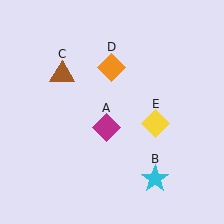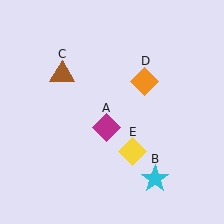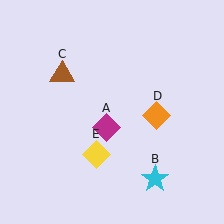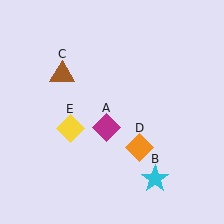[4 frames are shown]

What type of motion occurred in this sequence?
The orange diamond (object D), yellow diamond (object E) rotated clockwise around the center of the scene.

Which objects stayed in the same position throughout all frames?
Magenta diamond (object A) and cyan star (object B) and brown triangle (object C) remained stationary.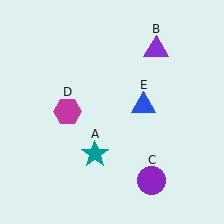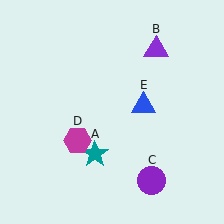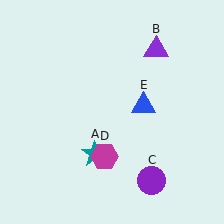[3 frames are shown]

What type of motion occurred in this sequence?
The magenta hexagon (object D) rotated counterclockwise around the center of the scene.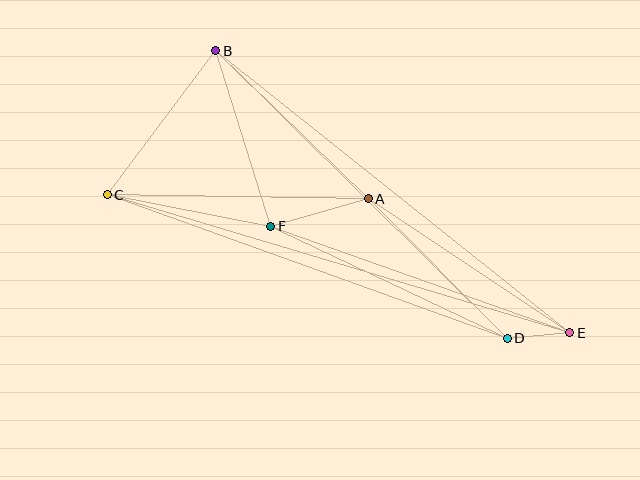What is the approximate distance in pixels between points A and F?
The distance between A and F is approximately 101 pixels.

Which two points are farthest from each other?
Points C and E are farthest from each other.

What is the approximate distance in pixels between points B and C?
The distance between B and C is approximately 181 pixels.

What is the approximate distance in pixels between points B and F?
The distance between B and F is approximately 184 pixels.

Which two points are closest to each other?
Points D and E are closest to each other.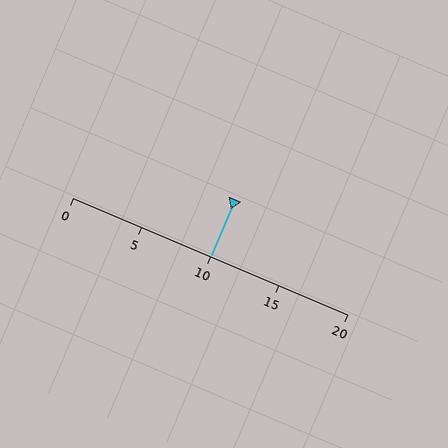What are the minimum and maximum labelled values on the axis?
The axis runs from 0 to 20.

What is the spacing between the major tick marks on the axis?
The major ticks are spaced 5 apart.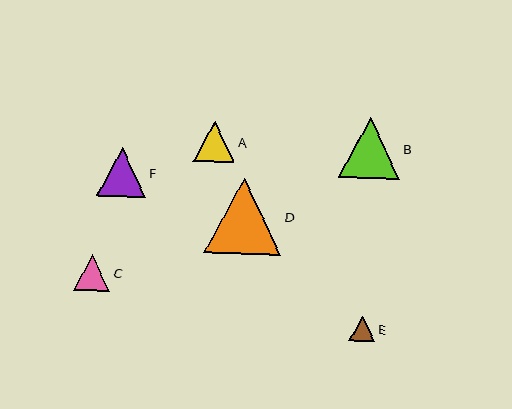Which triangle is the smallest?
Triangle E is the smallest with a size of approximately 25 pixels.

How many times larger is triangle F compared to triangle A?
Triangle F is approximately 1.2 times the size of triangle A.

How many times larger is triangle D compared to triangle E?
Triangle D is approximately 3.0 times the size of triangle E.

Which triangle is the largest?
Triangle D is the largest with a size of approximately 77 pixels.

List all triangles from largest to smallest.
From largest to smallest: D, B, F, A, C, E.